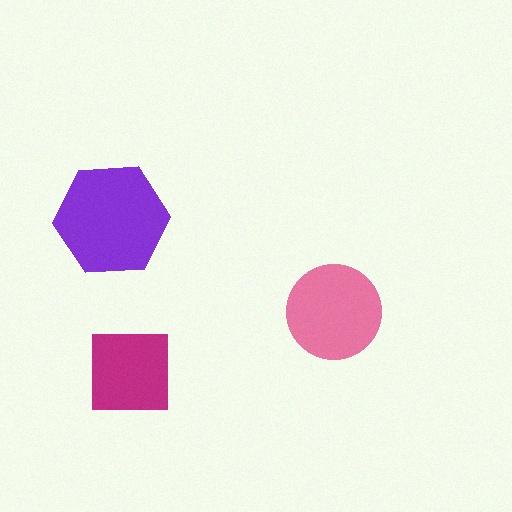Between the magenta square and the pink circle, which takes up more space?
The pink circle.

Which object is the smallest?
The magenta square.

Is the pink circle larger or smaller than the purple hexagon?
Smaller.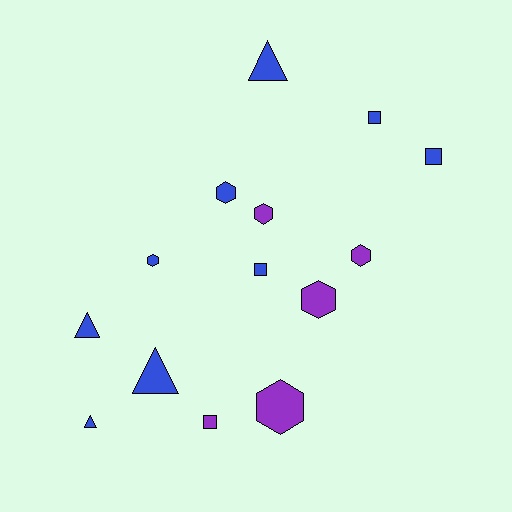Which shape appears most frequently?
Hexagon, with 6 objects.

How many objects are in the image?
There are 14 objects.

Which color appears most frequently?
Blue, with 9 objects.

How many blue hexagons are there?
There are 2 blue hexagons.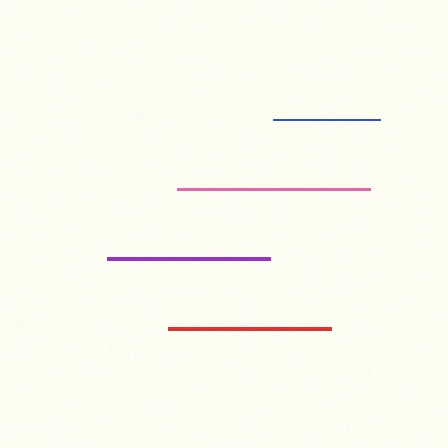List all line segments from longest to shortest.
From longest to shortest: pink, purple, red, blue.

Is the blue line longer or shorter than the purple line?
The purple line is longer than the blue line.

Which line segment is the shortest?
The blue line is the shortest at approximately 106 pixels.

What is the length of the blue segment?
The blue segment is approximately 106 pixels long.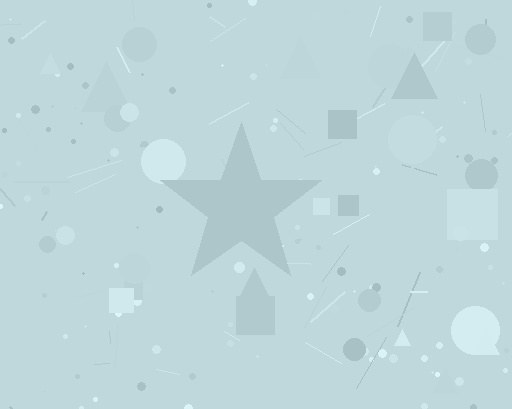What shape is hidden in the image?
A star is hidden in the image.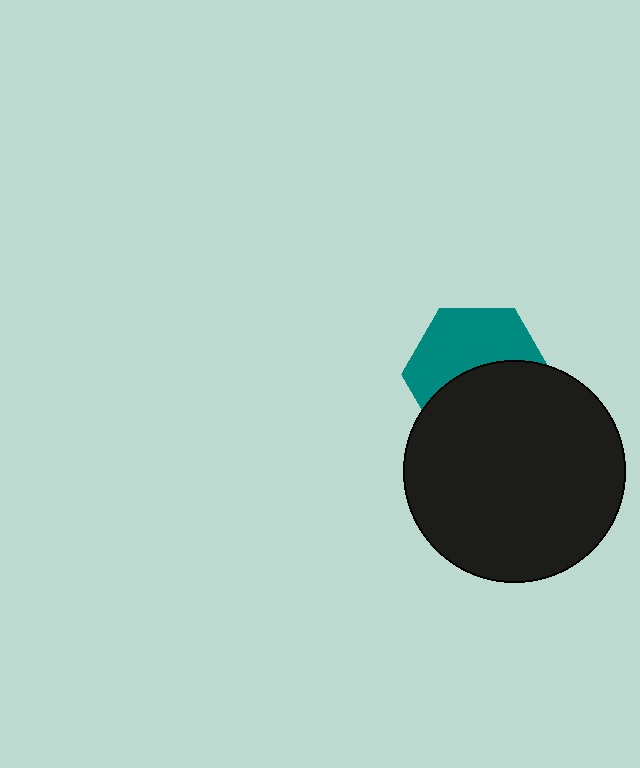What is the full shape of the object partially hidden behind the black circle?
The partially hidden object is a teal hexagon.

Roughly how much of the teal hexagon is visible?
About half of it is visible (roughly 50%).